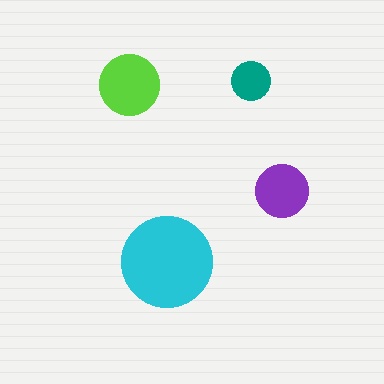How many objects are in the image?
There are 4 objects in the image.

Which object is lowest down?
The cyan circle is bottommost.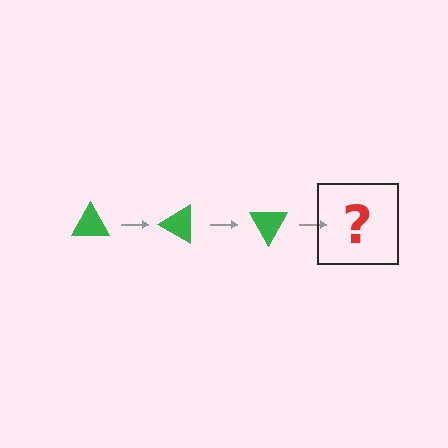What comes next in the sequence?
The next element should be a green triangle rotated 90 degrees.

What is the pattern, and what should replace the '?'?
The pattern is that the triangle rotates 30 degrees each step. The '?' should be a green triangle rotated 90 degrees.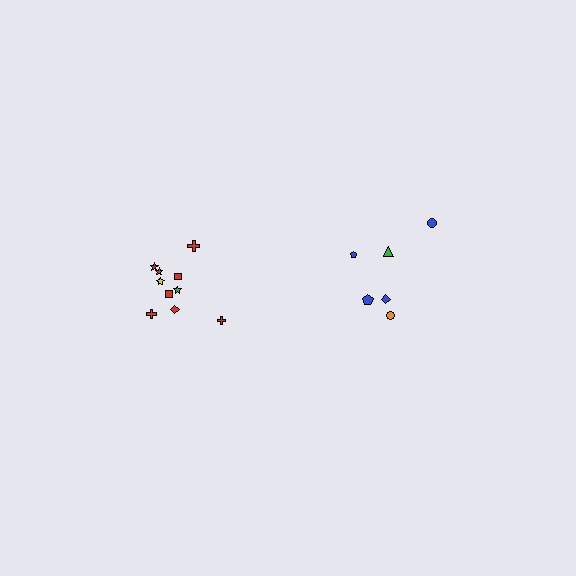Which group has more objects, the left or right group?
The left group.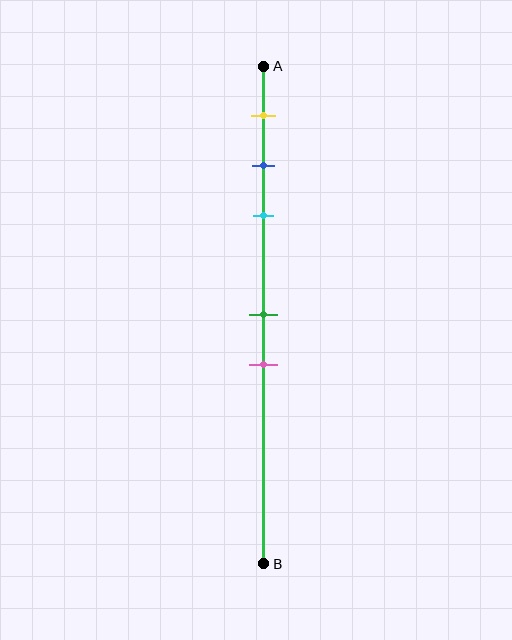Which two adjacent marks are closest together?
The blue and cyan marks are the closest adjacent pair.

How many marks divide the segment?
There are 5 marks dividing the segment.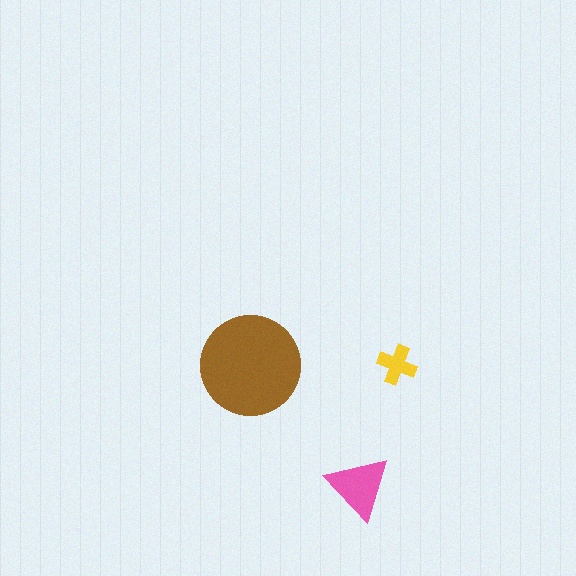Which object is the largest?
The brown circle.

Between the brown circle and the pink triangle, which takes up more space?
The brown circle.